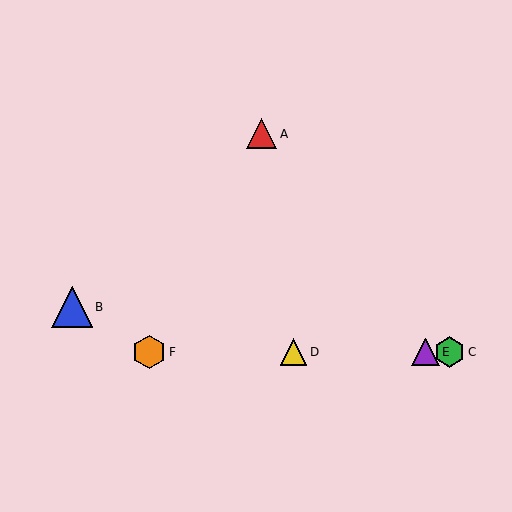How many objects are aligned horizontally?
4 objects (C, D, E, F) are aligned horizontally.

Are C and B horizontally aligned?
No, C is at y≈352 and B is at y≈307.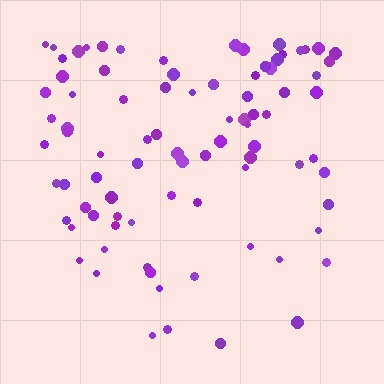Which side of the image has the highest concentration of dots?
The top.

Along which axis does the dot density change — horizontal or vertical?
Vertical.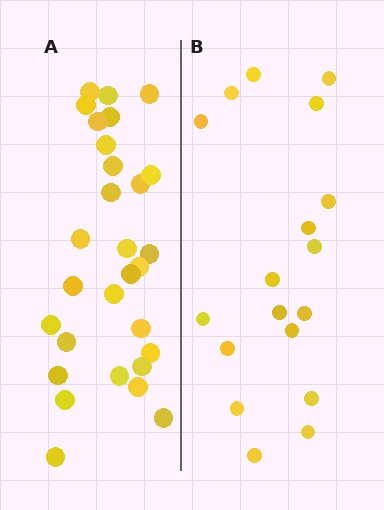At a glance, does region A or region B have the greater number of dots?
Region A (the left region) has more dots.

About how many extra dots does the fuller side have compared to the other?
Region A has roughly 12 or so more dots than region B.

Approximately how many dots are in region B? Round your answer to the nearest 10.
About 20 dots. (The exact count is 18, which rounds to 20.)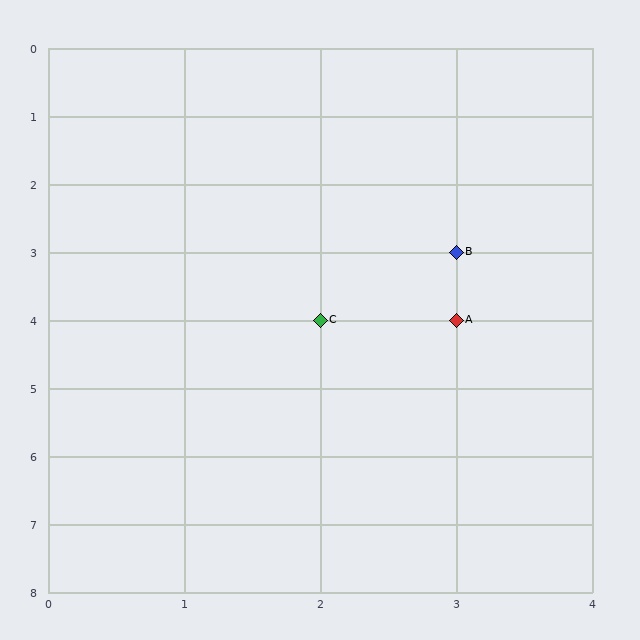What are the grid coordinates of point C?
Point C is at grid coordinates (2, 4).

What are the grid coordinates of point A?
Point A is at grid coordinates (3, 4).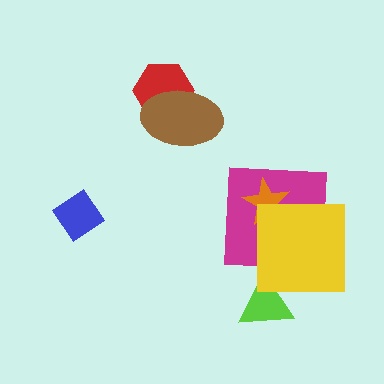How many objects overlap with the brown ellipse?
1 object overlaps with the brown ellipse.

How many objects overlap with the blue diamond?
0 objects overlap with the blue diamond.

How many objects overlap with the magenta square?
2 objects overlap with the magenta square.